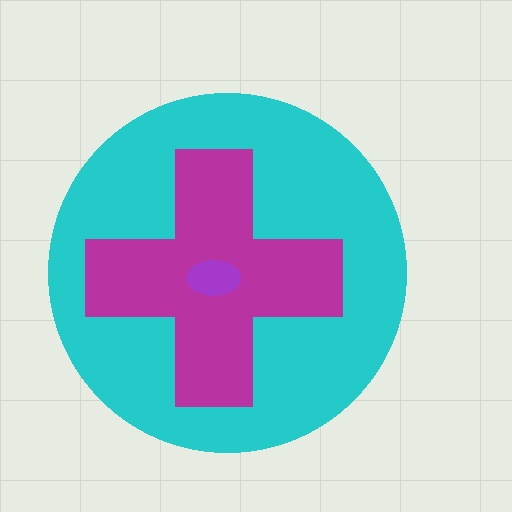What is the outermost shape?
The cyan circle.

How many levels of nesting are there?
3.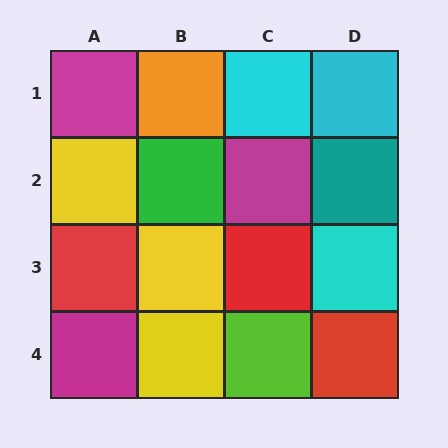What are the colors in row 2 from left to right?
Yellow, green, magenta, teal.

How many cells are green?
1 cell is green.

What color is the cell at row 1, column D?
Cyan.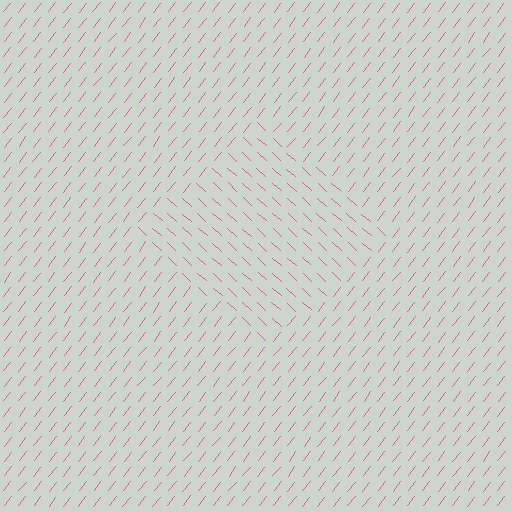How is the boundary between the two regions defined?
The boundary is defined purely by a change in line orientation (approximately 86 degrees difference). All lines are the same color and thickness.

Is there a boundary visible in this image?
Yes, there is a texture boundary formed by a change in line orientation.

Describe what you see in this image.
The image is filled with small pink line segments. A diamond region in the image has lines oriented differently from the surrounding lines, creating a visible texture boundary.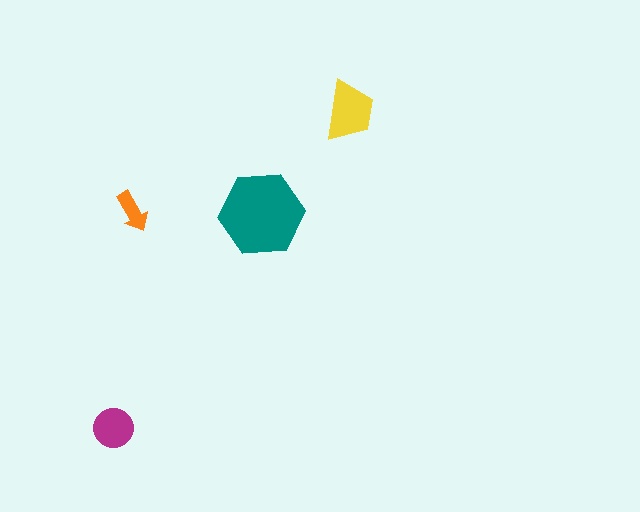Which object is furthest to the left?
The magenta circle is leftmost.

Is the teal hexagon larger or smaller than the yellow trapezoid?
Larger.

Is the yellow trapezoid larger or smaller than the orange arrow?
Larger.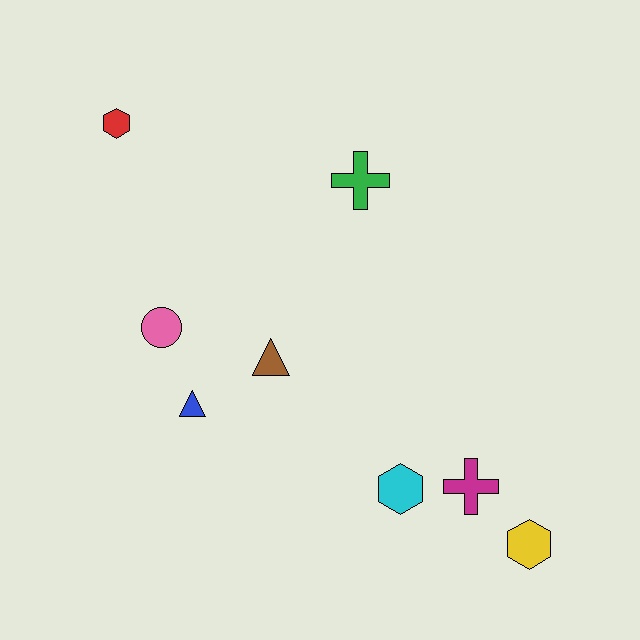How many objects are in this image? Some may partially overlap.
There are 8 objects.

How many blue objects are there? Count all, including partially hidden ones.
There is 1 blue object.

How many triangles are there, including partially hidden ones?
There are 2 triangles.